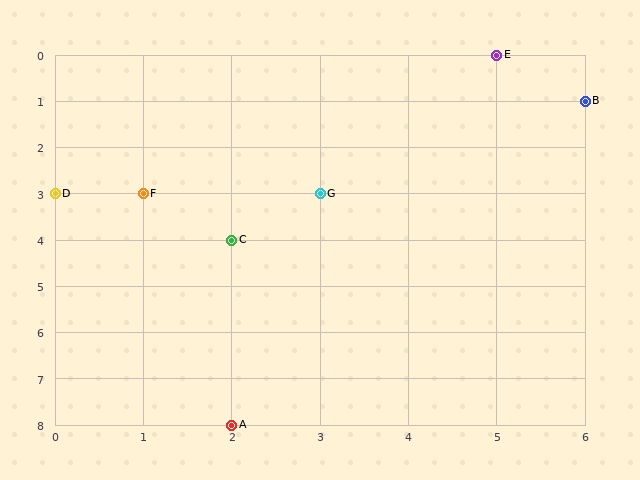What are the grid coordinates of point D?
Point D is at grid coordinates (0, 3).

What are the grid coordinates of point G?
Point G is at grid coordinates (3, 3).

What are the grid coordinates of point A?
Point A is at grid coordinates (2, 8).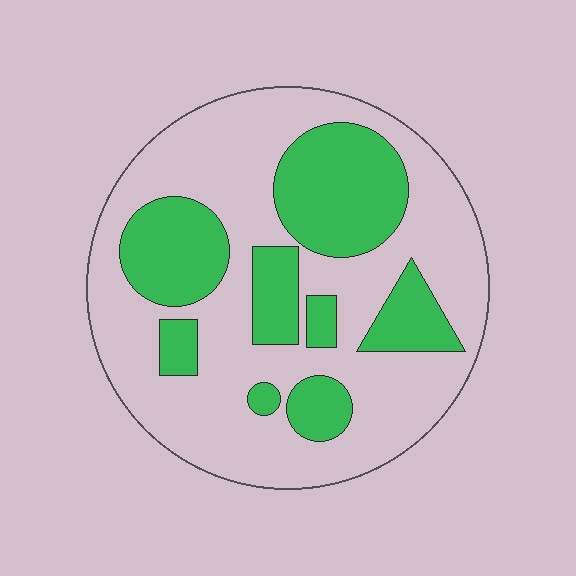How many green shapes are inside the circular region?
8.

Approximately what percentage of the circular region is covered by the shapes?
Approximately 35%.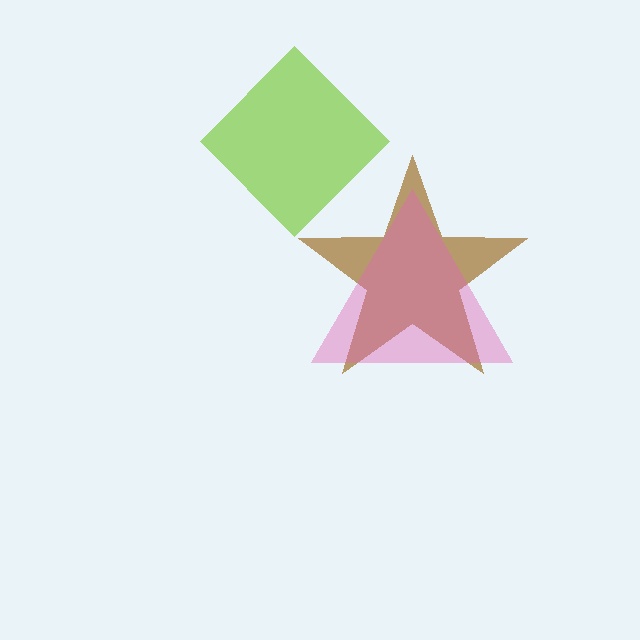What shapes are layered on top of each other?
The layered shapes are: a brown star, a lime diamond, a pink triangle.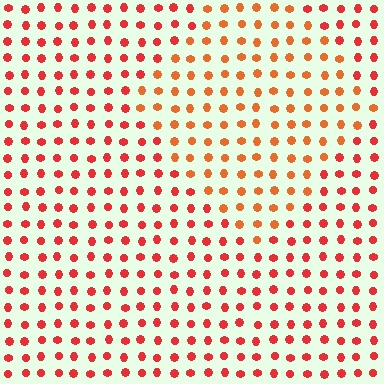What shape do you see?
I see a diamond.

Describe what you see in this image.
The image is filled with small red elements in a uniform arrangement. A diamond-shaped region is visible where the elements are tinted to a slightly different hue, forming a subtle color boundary.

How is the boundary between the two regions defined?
The boundary is defined purely by a slight shift in hue (about 23 degrees). Spacing, size, and orientation are identical on both sides.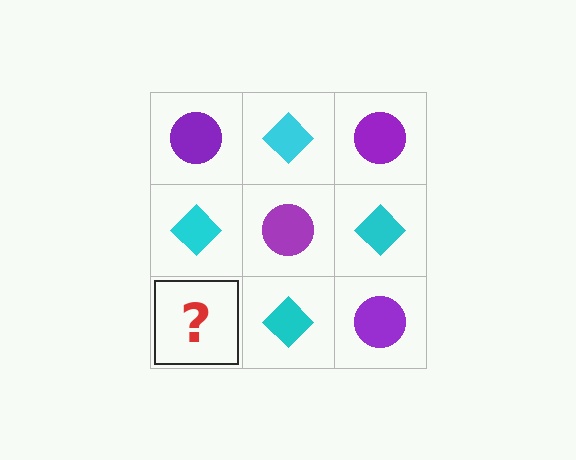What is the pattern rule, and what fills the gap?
The rule is that it alternates purple circle and cyan diamond in a checkerboard pattern. The gap should be filled with a purple circle.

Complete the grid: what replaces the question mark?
The question mark should be replaced with a purple circle.